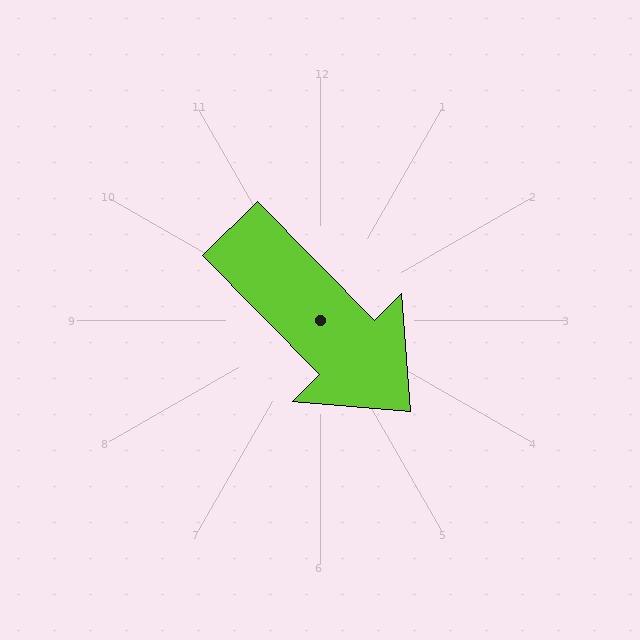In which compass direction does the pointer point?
Southeast.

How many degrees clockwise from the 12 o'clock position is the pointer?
Approximately 135 degrees.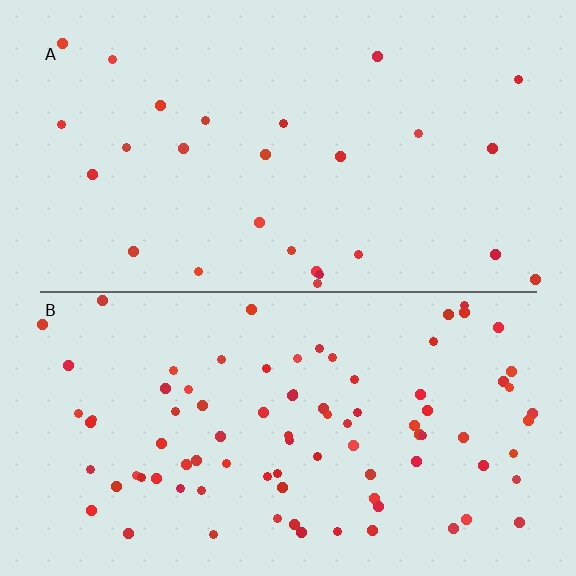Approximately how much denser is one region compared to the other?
Approximately 3.2× — region B over region A.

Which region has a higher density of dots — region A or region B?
B (the bottom).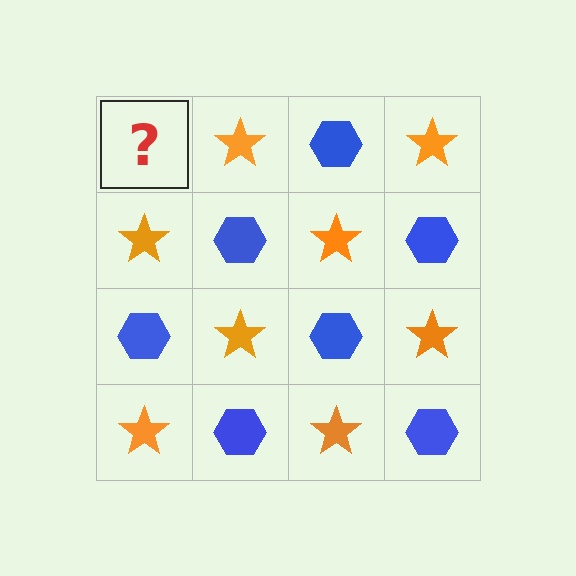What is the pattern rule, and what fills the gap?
The rule is that it alternates blue hexagon and orange star in a checkerboard pattern. The gap should be filled with a blue hexagon.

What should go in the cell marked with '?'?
The missing cell should contain a blue hexagon.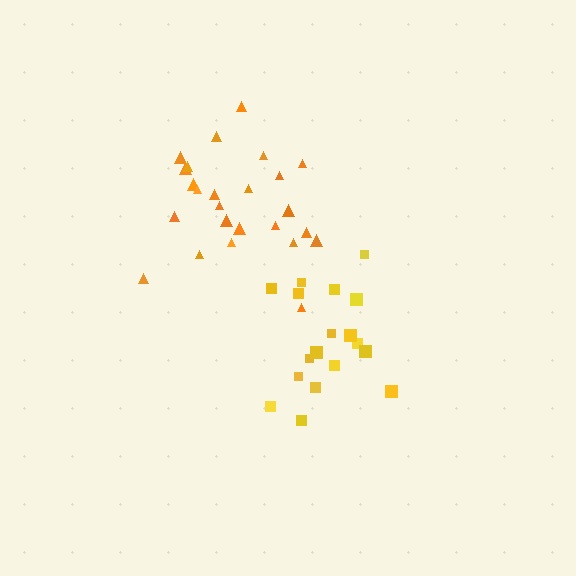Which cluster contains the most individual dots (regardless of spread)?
Orange (25).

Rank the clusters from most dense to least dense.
orange, yellow.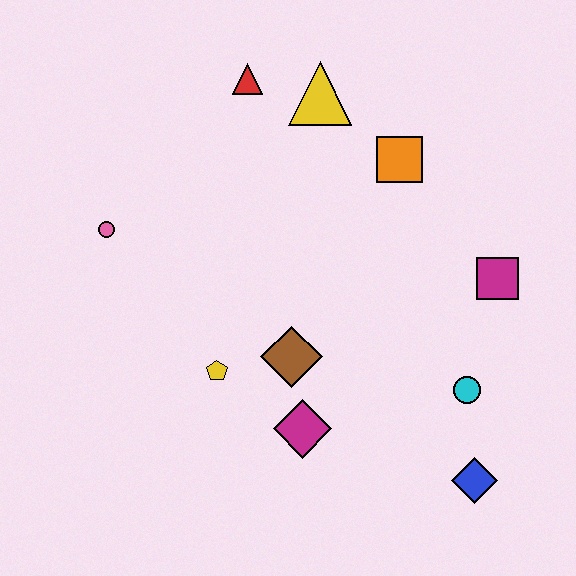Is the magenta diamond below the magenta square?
Yes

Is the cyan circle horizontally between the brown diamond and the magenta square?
Yes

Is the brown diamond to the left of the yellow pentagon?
No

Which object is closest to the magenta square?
The cyan circle is closest to the magenta square.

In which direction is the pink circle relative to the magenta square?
The pink circle is to the left of the magenta square.